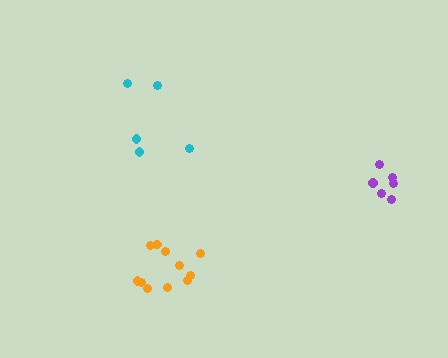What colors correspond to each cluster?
The clusters are colored: cyan, purple, orange.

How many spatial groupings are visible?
There are 3 spatial groupings.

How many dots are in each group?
Group 1: 5 dots, Group 2: 6 dots, Group 3: 11 dots (22 total).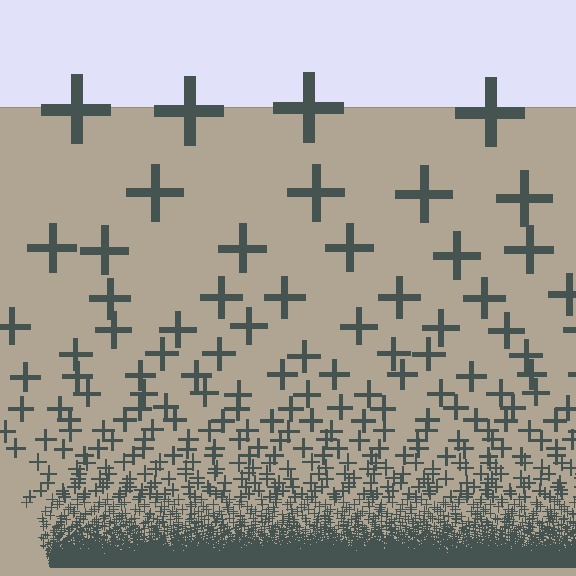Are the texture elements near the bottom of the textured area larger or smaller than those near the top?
Smaller. The gradient is inverted — elements near the bottom are smaller and denser.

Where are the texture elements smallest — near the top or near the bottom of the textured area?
Near the bottom.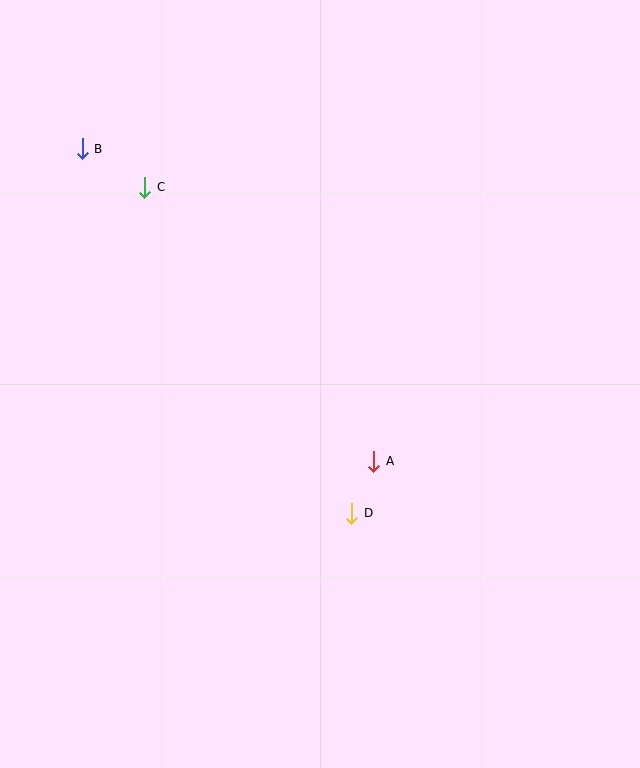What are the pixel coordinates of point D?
Point D is at (352, 513).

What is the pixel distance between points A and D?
The distance between A and D is 57 pixels.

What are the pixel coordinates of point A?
Point A is at (374, 461).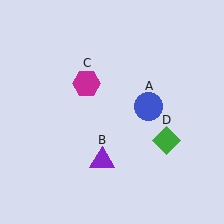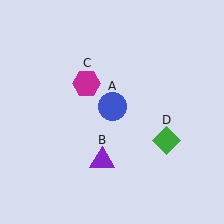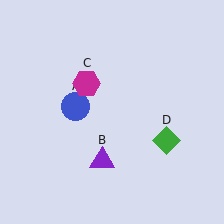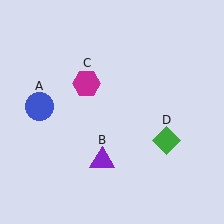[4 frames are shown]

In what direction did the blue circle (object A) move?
The blue circle (object A) moved left.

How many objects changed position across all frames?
1 object changed position: blue circle (object A).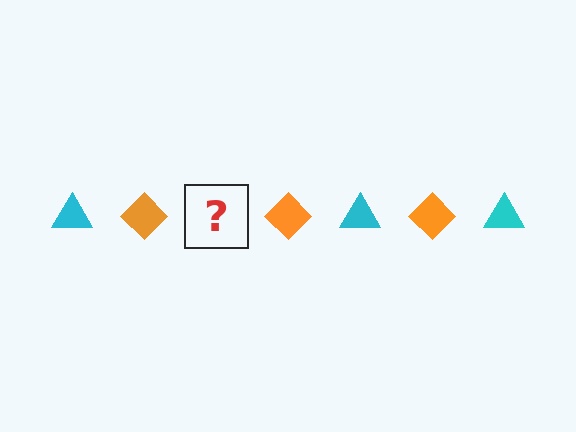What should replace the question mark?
The question mark should be replaced with a cyan triangle.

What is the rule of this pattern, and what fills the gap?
The rule is that the pattern alternates between cyan triangle and orange diamond. The gap should be filled with a cyan triangle.